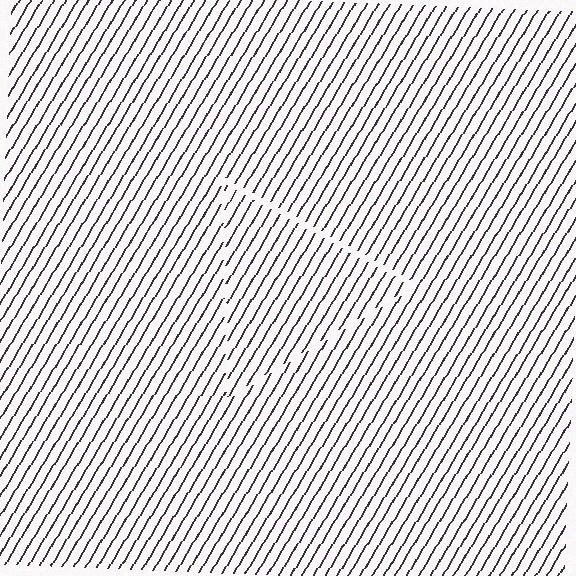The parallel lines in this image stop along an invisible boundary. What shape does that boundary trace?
An illusory triangle. The interior of the shape contains the same grating, shifted by half a period — the contour is defined by the phase discontinuity where line-ends from the inner and outer gratings abut.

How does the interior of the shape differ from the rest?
The interior of the shape contains the same grating, shifted by half a period — the contour is defined by the phase discontinuity where line-ends from the inner and outer gratings abut.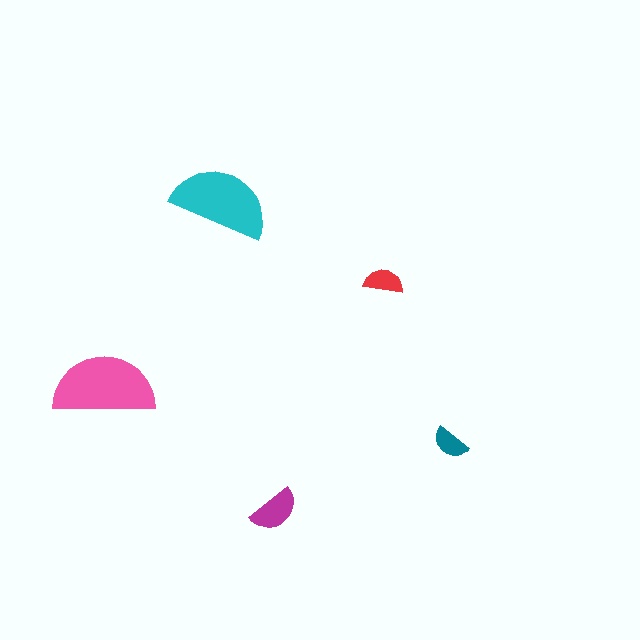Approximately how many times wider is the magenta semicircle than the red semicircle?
About 1.5 times wider.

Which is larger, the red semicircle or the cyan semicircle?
The cyan one.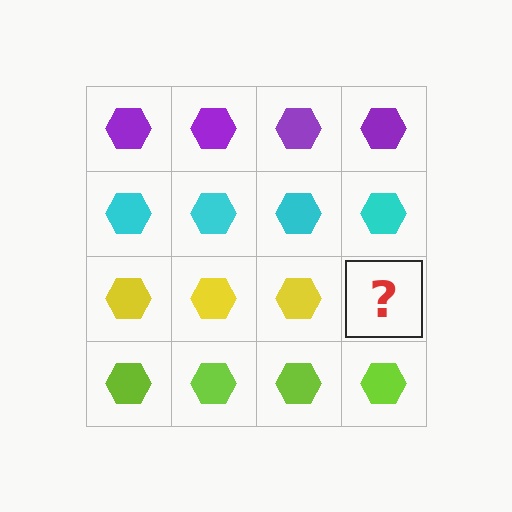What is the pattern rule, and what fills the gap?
The rule is that each row has a consistent color. The gap should be filled with a yellow hexagon.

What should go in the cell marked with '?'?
The missing cell should contain a yellow hexagon.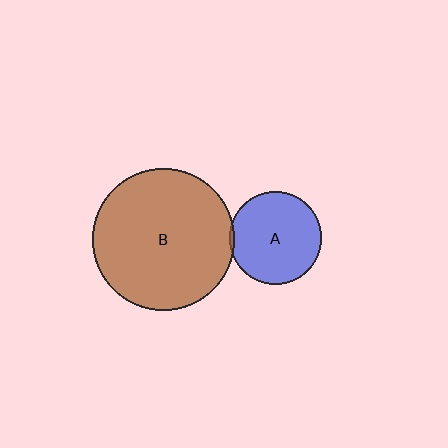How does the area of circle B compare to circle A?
Approximately 2.4 times.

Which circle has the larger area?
Circle B (brown).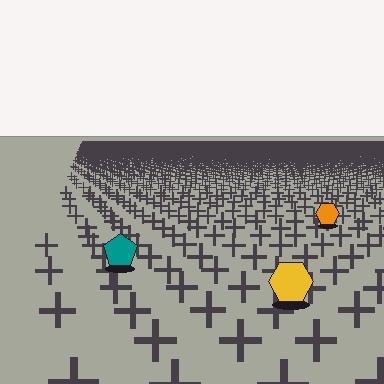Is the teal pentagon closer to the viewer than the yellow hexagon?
No. The yellow hexagon is closer — you can tell from the texture gradient: the ground texture is coarser near it.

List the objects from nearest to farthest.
From nearest to farthest: the yellow hexagon, the teal pentagon, the orange hexagon.